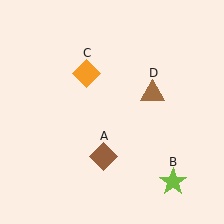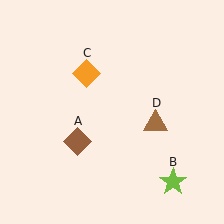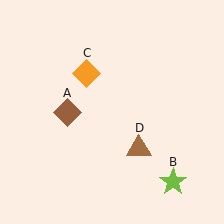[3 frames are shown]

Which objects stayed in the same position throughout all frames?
Lime star (object B) and orange diamond (object C) remained stationary.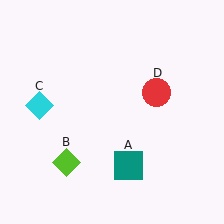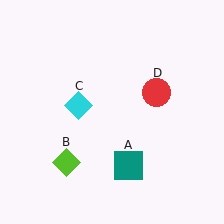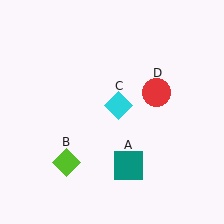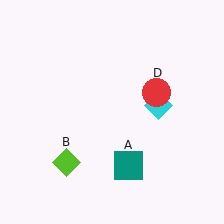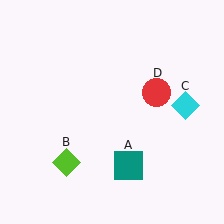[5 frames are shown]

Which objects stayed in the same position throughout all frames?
Teal square (object A) and lime diamond (object B) and red circle (object D) remained stationary.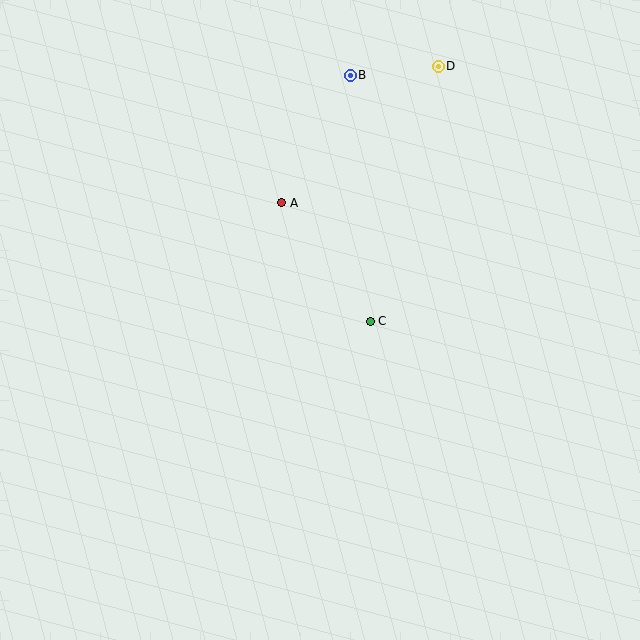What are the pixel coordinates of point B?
Point B is at (350, 75).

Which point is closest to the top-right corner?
Point D is closest to the top-right corner.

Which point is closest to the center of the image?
Point C at (370, 321) is closest to the center.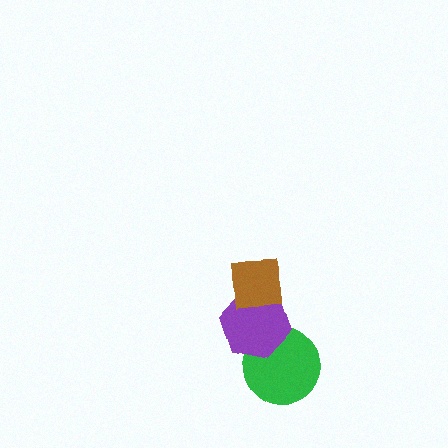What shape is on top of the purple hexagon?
The brown square is on top of the purple hexagon.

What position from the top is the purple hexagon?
The purple hexagon is 2nd from the top.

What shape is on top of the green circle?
The purple hexagon is on top of the green circle.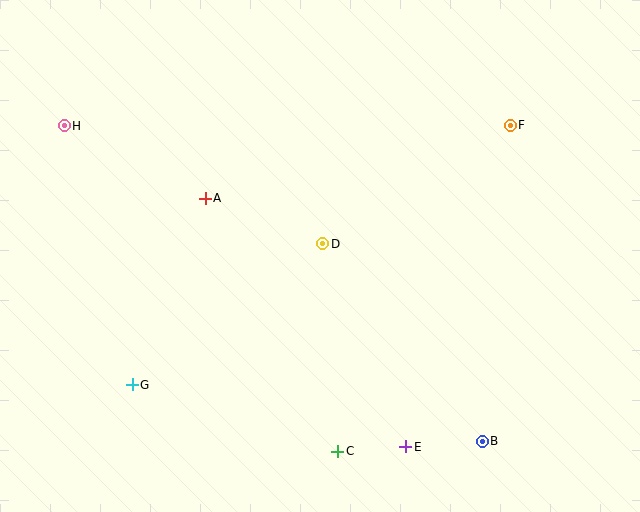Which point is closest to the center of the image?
Point D at (323, 244) is closest to the center.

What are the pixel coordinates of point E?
Point E is at (406, 447).